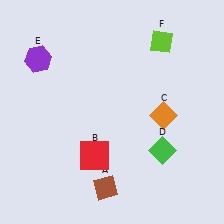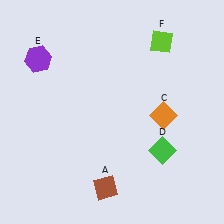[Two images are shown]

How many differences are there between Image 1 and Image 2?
There is 1 difference between the two images.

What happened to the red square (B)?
The red square (B) was removed in Image 2. It was in the bottom-left area of Image 1.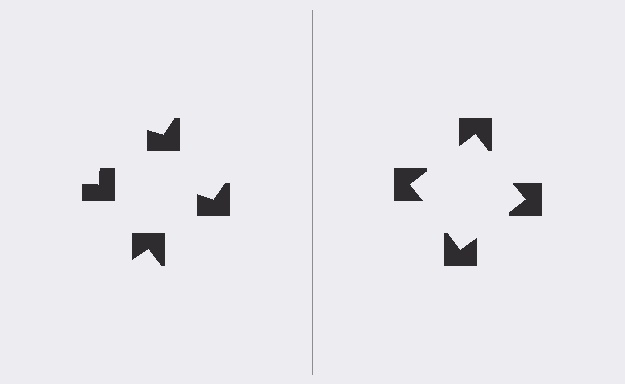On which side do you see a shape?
An illusory square appears on the right side. On the left side the wedge cuts are rotated, so no coherent shape forms.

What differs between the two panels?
The notched squares are positioned identically on both sides; only the wedge orientations differ. On the right they align to a square; on the left they are misaligned.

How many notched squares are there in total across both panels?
8 — 4 on each side.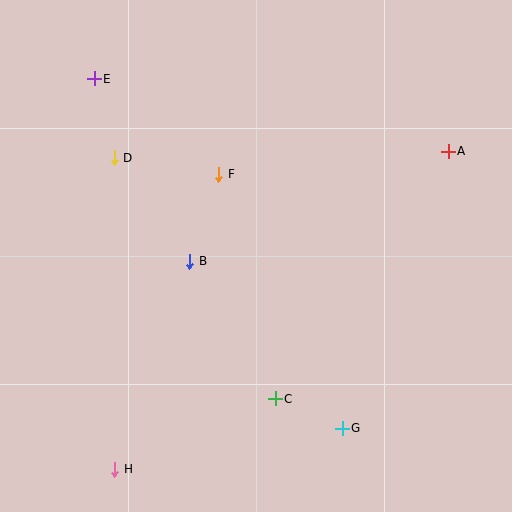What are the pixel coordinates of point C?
Point C is at (275, 399).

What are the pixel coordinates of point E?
Point E is at (94, 79).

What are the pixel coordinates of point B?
Point B is at (190, 261).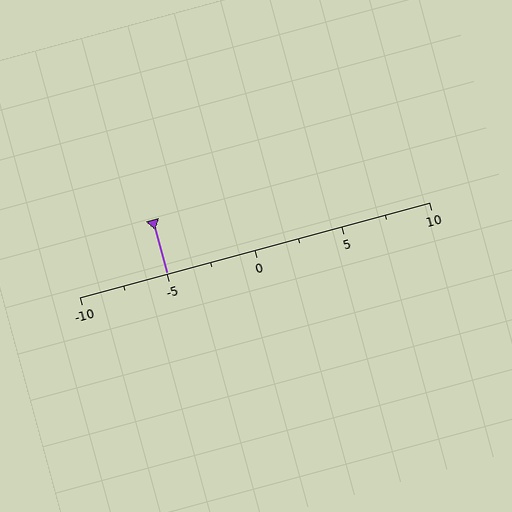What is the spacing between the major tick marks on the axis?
The major ticks are spaced 5 apart.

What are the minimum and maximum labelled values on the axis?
The axis runs from -10 to 10.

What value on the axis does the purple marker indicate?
The marker indicates approximately -5.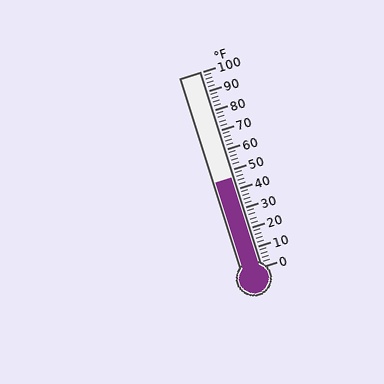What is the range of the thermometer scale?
The thermometer scale ranges from 0°F to 100°F.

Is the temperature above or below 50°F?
The temperature is below 50°F.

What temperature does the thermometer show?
The thermometer shows approximately 46°F.